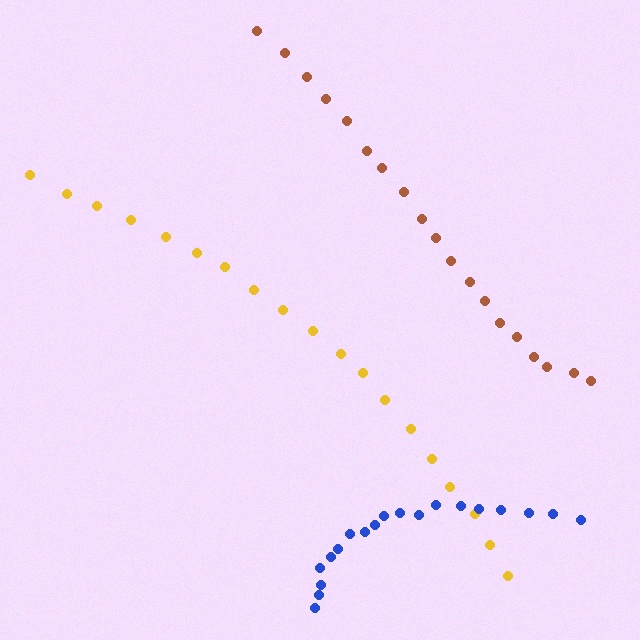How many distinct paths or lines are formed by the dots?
There are 3 distinct paths.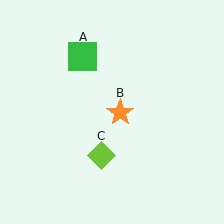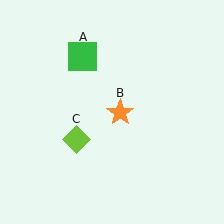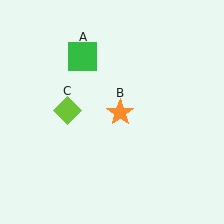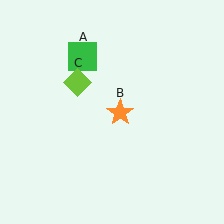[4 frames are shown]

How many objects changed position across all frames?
1 object changed position: lime diamond (object C).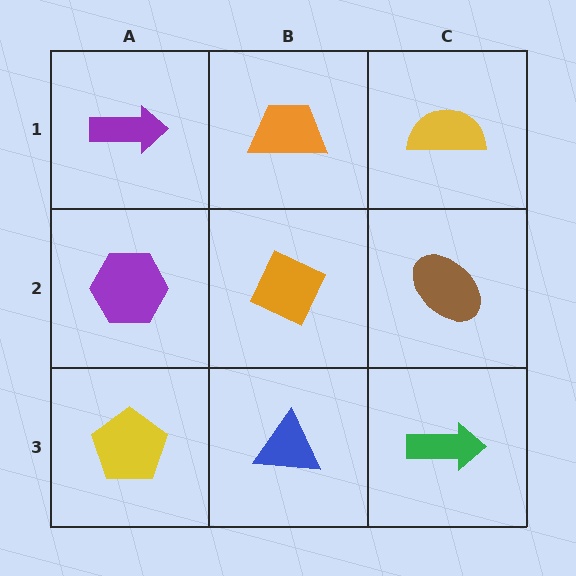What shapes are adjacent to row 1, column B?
An orange diamond (row 2, column B), a purple arrow (row 1, column A), a yellow semicircle (row 1, column C).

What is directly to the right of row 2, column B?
A brown ellipse.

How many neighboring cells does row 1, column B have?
3.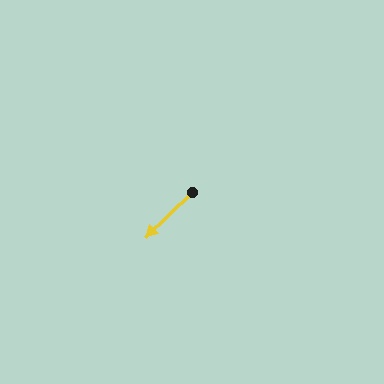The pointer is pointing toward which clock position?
Roughly 8 o'clock.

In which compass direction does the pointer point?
Southwest.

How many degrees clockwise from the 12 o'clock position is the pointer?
Approximately 226 degrees.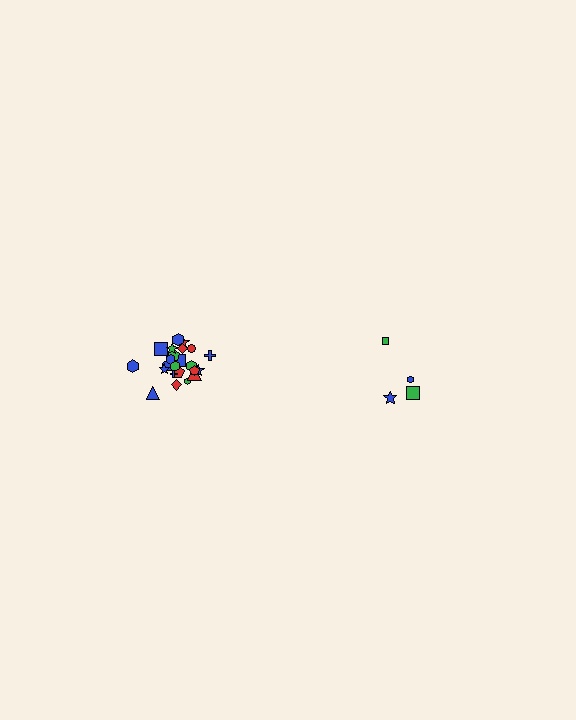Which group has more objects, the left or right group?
The left group.